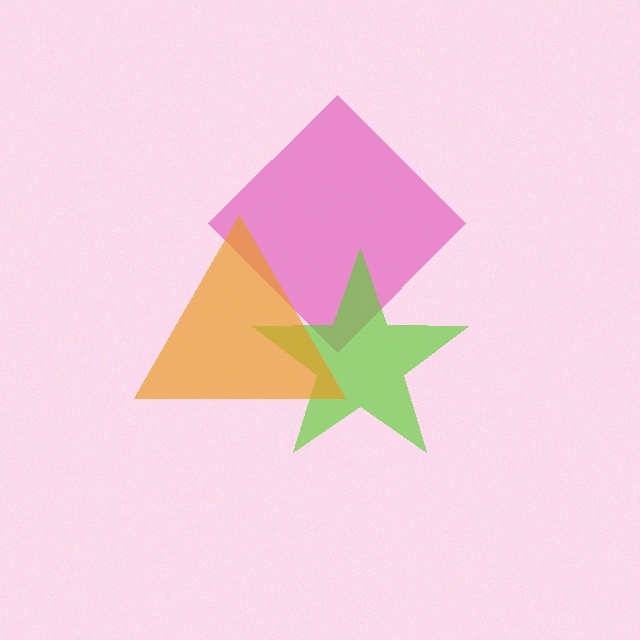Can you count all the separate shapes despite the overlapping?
Yes, there are 3 separate shapes.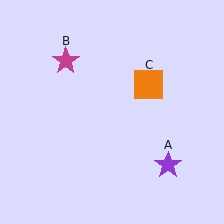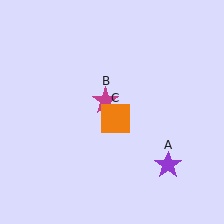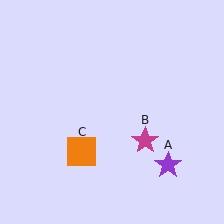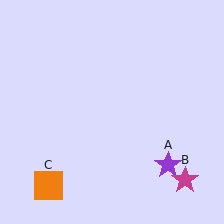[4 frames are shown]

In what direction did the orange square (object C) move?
The orange square (object C) moved down and to the left.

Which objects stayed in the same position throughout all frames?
Purple star (object A) remained stationary.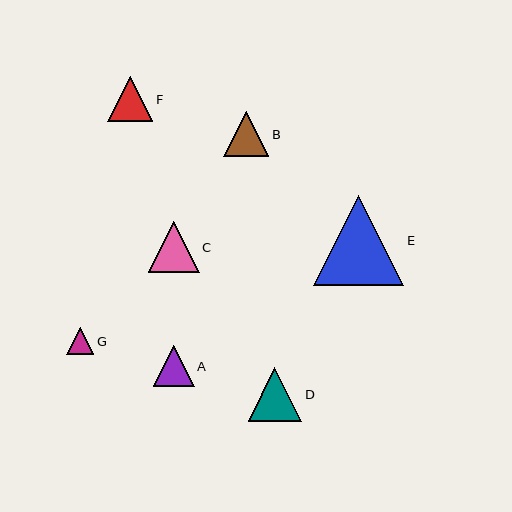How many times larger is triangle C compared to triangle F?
Triangle C is approximately 1.1 times the size of triangle F.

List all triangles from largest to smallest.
From largest to smallest: E, D, C, B, F, A, G.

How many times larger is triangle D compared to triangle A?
Triangle D is approximately 1.3 times the size of triangle A.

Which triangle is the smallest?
Triangle G is the smallest with a size of approximately 27 pixels.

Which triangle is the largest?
Triangle E is the largest with a size of approximately 90 pixels.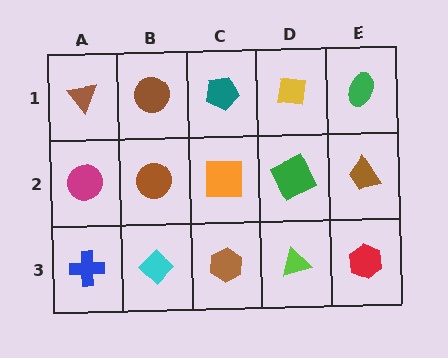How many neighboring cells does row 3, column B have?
3.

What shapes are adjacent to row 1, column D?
A green square (row 2, column D), a teal pentagon (row 1, column C), a green ellipse (row 1, column E).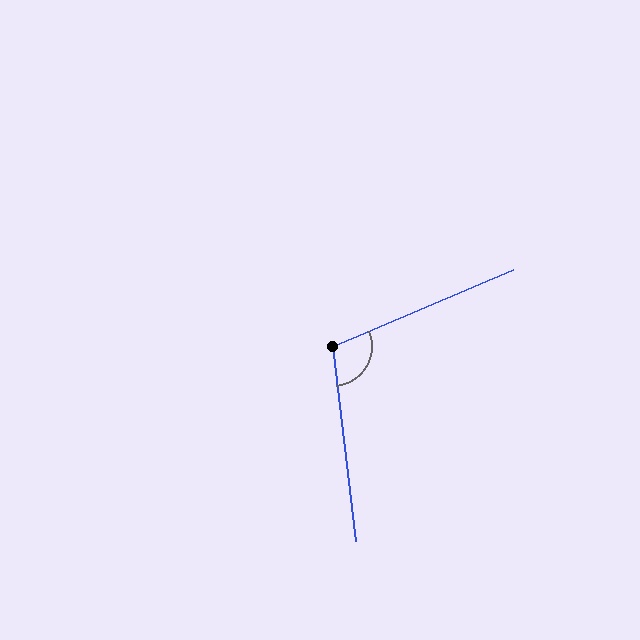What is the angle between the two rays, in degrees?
Approximately 107 degrees.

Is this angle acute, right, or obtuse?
It is obtuse.